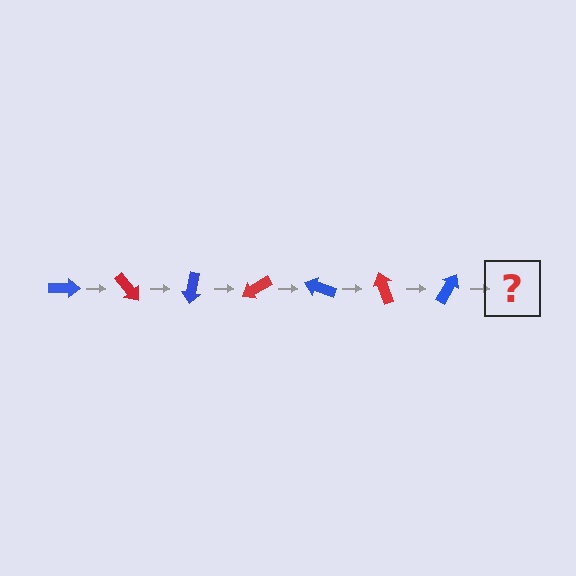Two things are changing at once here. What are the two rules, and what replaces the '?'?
The two rules are that it rotates 50 degrees each step and the color cycles through blue and red. The '?' should be a red arrow, rotated 350 degrees from the start.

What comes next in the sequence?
The next element should be a red arrow, rotated 350 degrees from the start.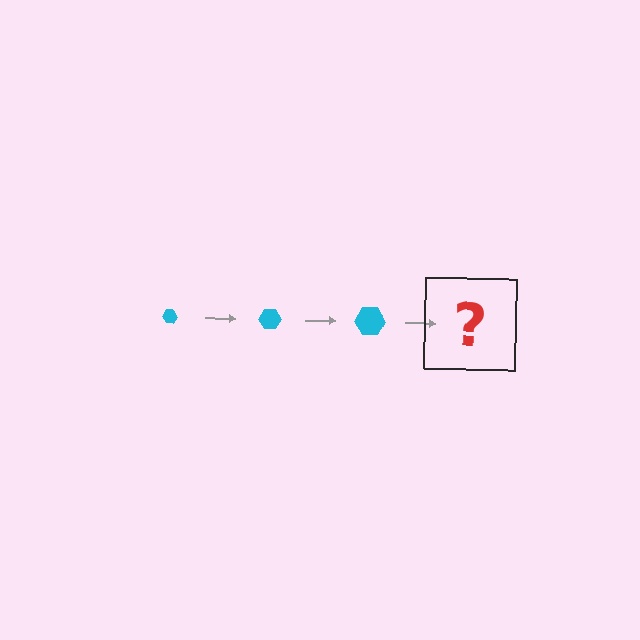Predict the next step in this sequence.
The next step is a cyan hexagon, larger than the previous one.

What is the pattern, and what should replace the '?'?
The pattern is that the hexagon gets progressively larger each step. The '?' should be a cyan hexagon, larger than the previous one.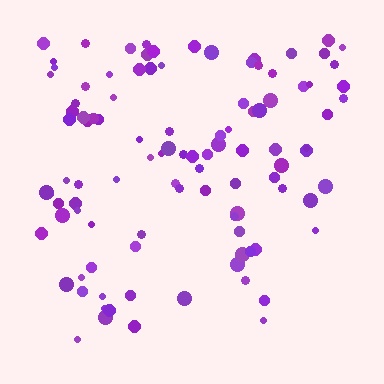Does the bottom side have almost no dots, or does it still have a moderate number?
Still a moderate number, just noticeably fewer than the top.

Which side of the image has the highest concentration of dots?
The top.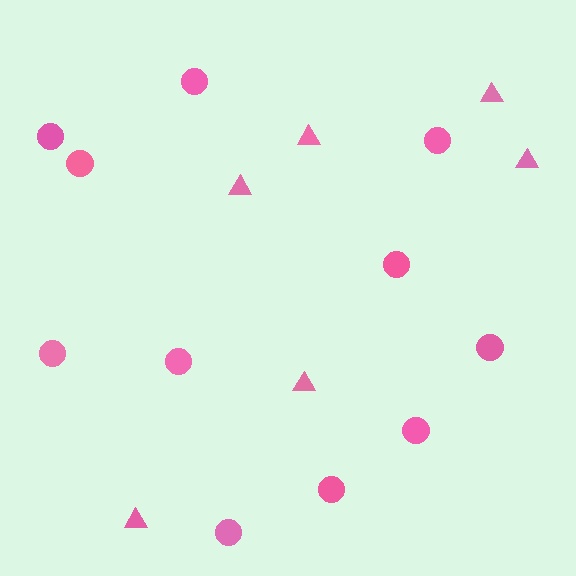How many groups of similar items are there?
There are 2 groups: one group of triangles (6) and one group of circles (11).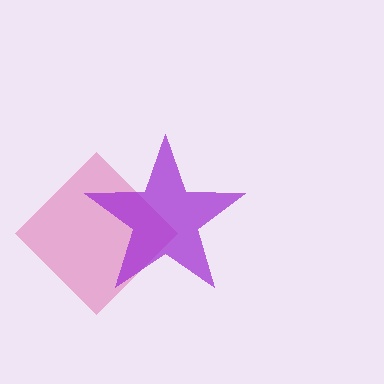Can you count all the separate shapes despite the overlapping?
Yes, there are 2 separate shapes.